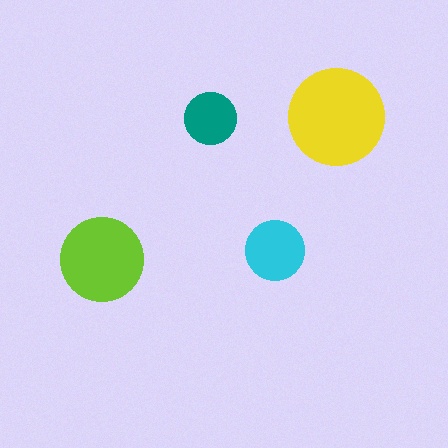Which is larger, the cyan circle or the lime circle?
The lime one.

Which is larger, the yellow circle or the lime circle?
The yellow one.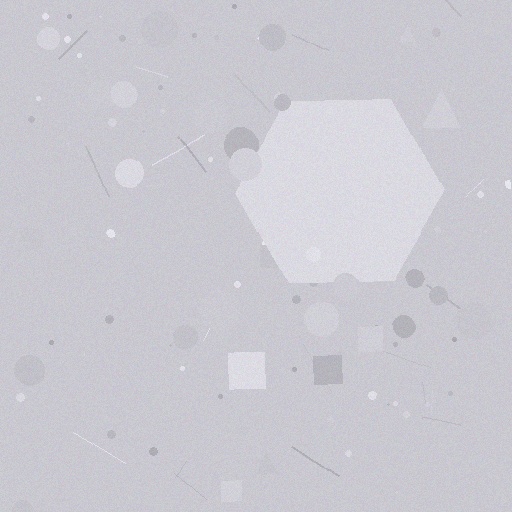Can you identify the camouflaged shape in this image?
The camouflaged shape is a hexagon.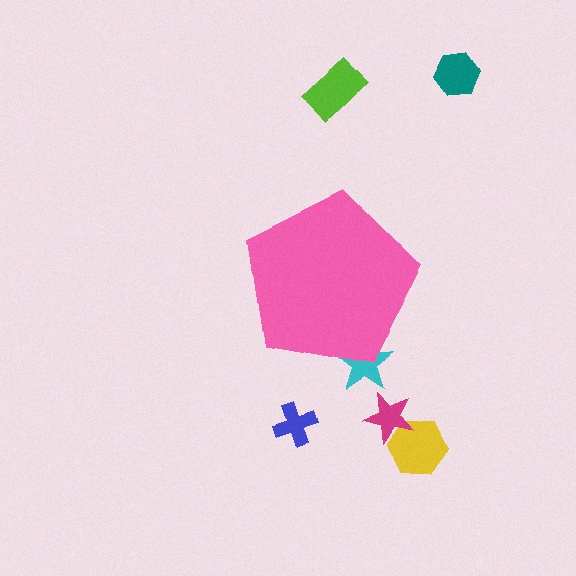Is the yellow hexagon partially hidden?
No, the yellow hexagon is fully visible.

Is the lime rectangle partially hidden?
No, the lime rectangle is fully visible.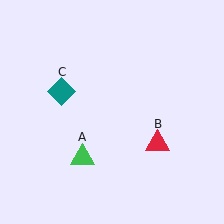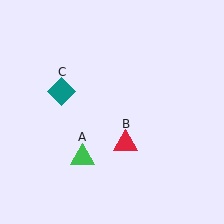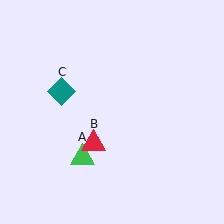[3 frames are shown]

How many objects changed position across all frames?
1 object changed position: red triangle (object B).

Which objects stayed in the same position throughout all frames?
Green triangle (object A) and teal diamond (object C) remained stationary.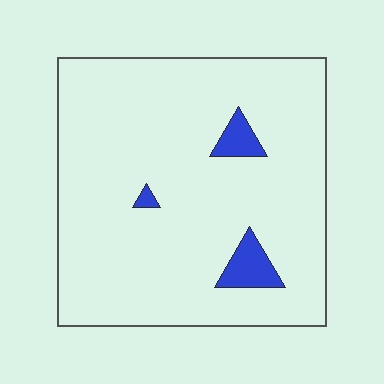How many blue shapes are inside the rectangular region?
3.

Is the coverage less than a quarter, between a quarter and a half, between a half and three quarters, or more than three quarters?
Less than a quarter.